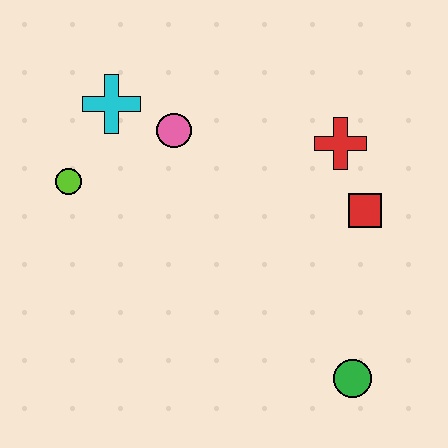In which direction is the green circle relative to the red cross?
The green circle is below the red cross.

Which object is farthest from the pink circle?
The green circle is farthest from the pink circle.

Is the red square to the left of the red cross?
No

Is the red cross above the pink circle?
No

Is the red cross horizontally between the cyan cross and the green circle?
Yes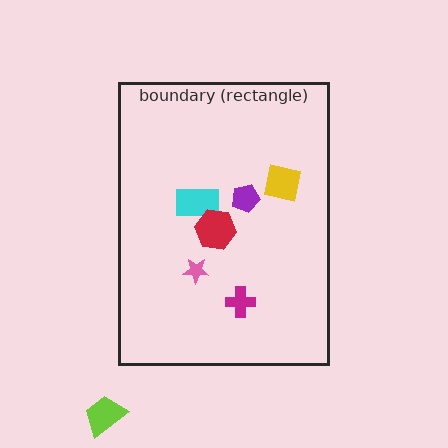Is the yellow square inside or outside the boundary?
Inside.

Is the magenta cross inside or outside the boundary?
Inside.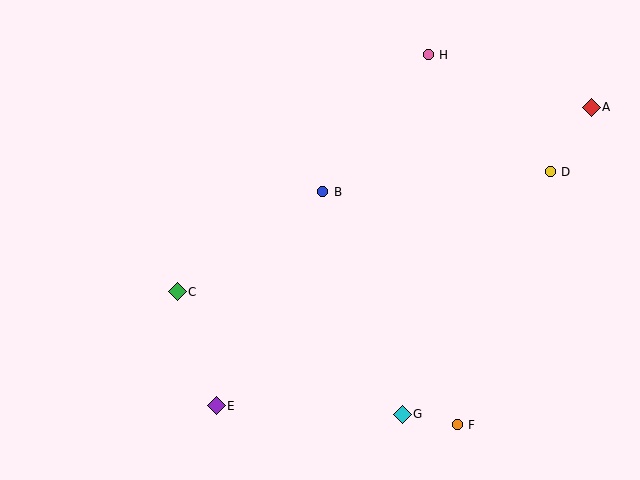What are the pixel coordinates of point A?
Point A is at (591, 107).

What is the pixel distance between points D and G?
The distance between D and G is 284 pixels.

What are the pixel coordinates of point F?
Point F is at (457, 425).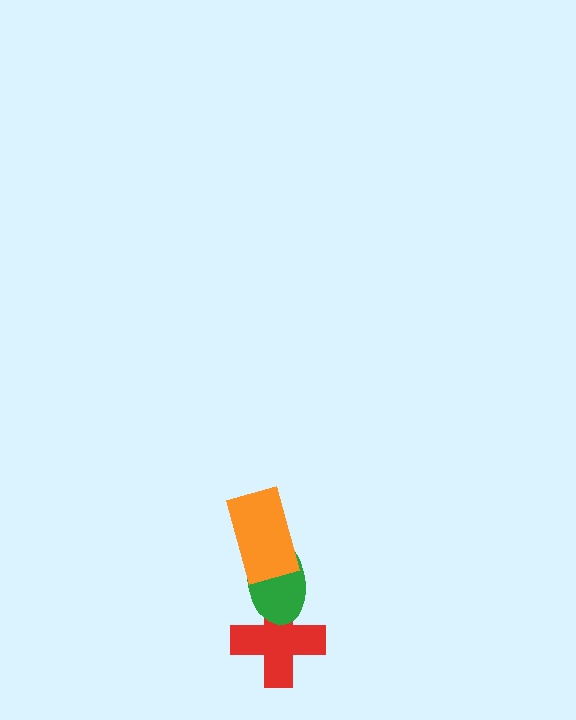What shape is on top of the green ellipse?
The orange rectangle is on top of the green ellipse.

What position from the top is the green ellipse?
The green ellipse is 2nd from the top.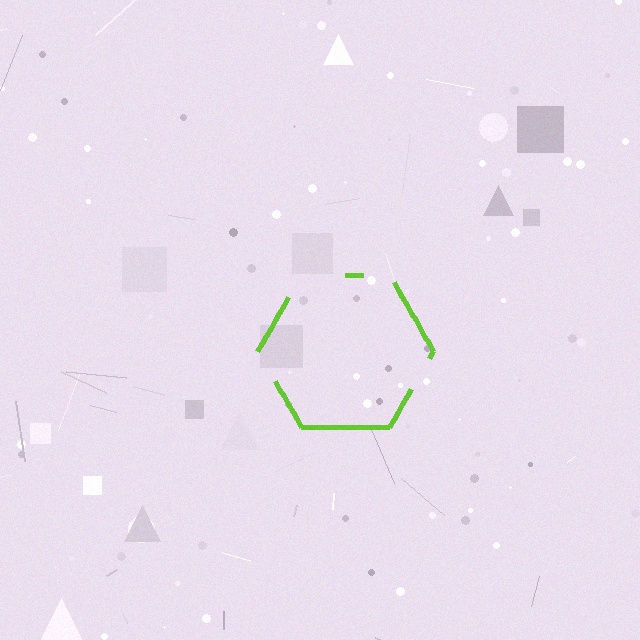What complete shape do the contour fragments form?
The contour fragments form a hexagon.